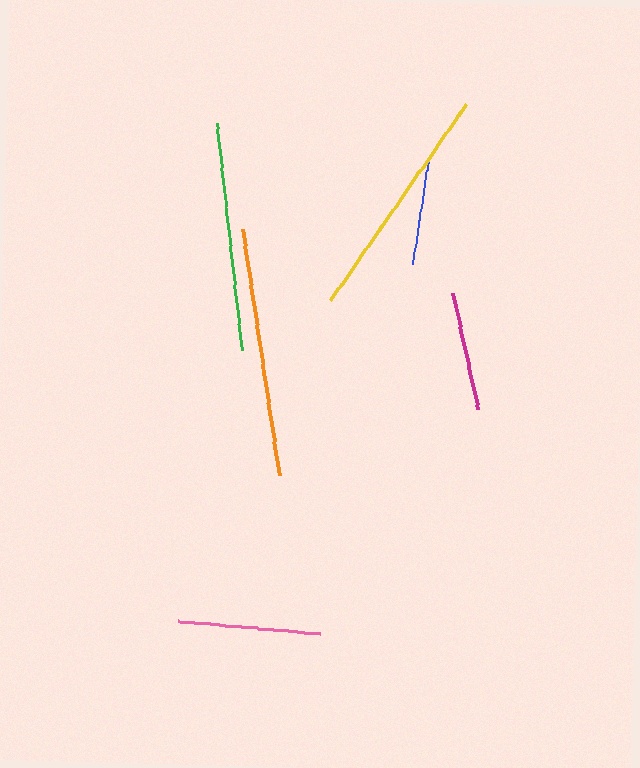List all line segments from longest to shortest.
From longest to shortest: orange, yellow, green, pink, magenta, blue.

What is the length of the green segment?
The green segment is approximately 228 pixels long.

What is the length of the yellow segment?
The yellow segment is approximately 239 pixels long.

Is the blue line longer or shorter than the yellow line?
The yellow line is longer than the blue line.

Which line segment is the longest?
The orange line is the longest at approximately 249 pixels.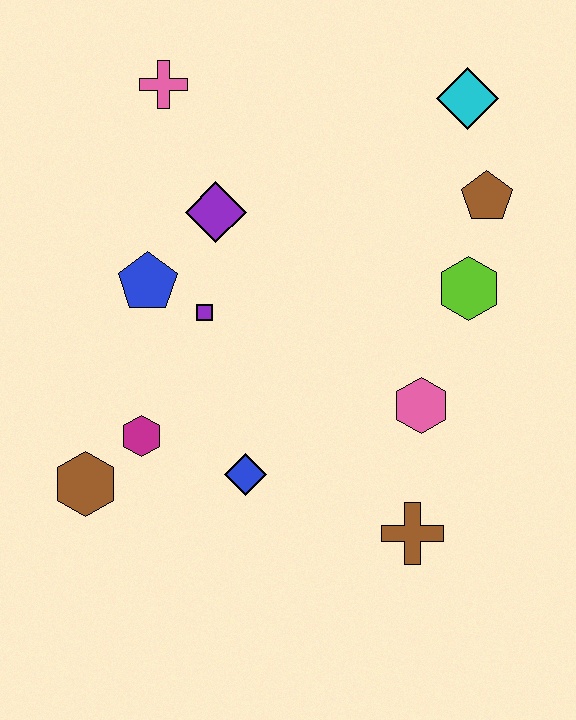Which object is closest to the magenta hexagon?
The brown hexagon is closest to the magenta hexagon.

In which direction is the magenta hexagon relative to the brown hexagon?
The magenta hexagon is to the right of the brown hexagon.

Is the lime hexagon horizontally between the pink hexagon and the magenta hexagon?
No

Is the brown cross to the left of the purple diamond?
No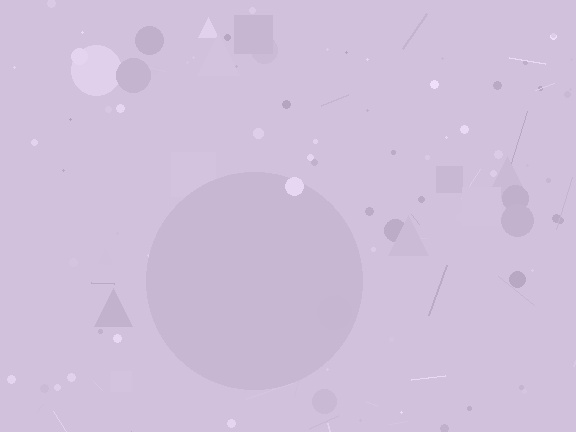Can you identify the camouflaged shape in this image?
The camouflaged shape is a circle.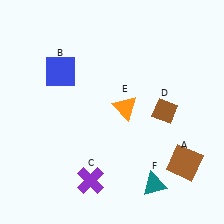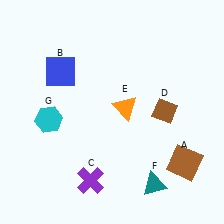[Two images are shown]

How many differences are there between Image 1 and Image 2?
There is 1 difference between the two images.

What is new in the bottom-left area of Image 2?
A cyan hexagon (G) was added in the bottom-left area of Image 2.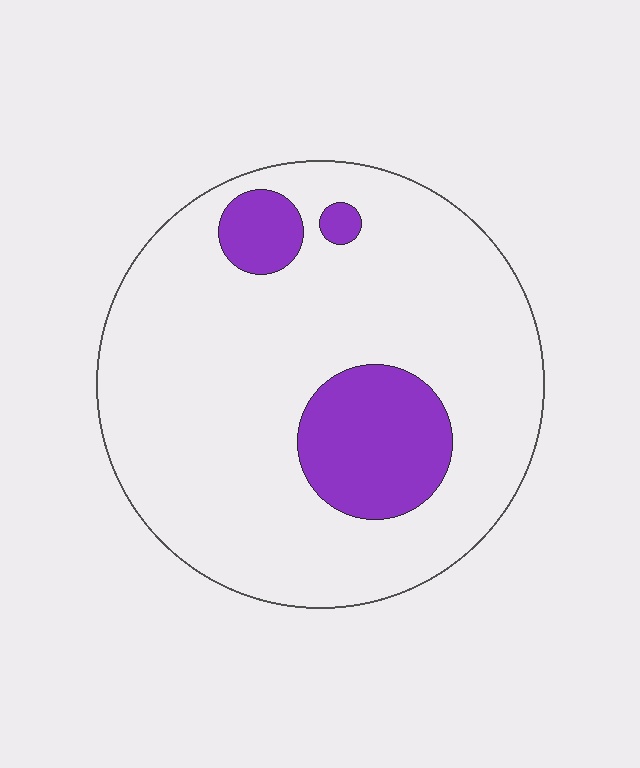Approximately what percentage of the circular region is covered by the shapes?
Approximately 15%.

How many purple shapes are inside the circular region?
3.